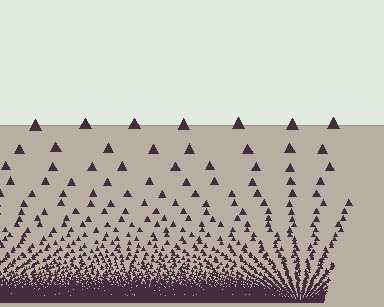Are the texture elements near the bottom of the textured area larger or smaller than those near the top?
Smaller. The gradient is inverted — elements near the bottom are smaller and denser.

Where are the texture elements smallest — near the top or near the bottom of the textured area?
Near the bottom.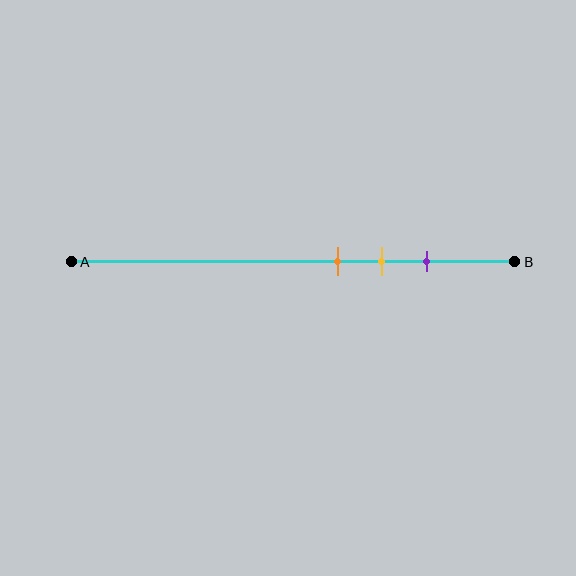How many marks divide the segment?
There are 3 marks dividing the segment.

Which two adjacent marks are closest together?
The orange and yellow marks are the closest adjacent pair.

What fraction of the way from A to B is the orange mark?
The orange mark is approximately 60% (0.6) of the way from A to B.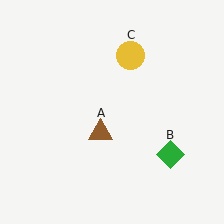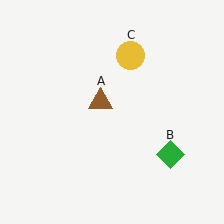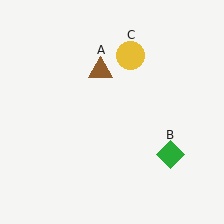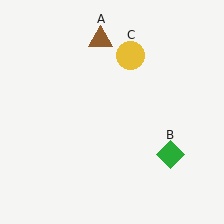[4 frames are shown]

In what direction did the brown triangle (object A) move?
The brown triangle (object A) moved up.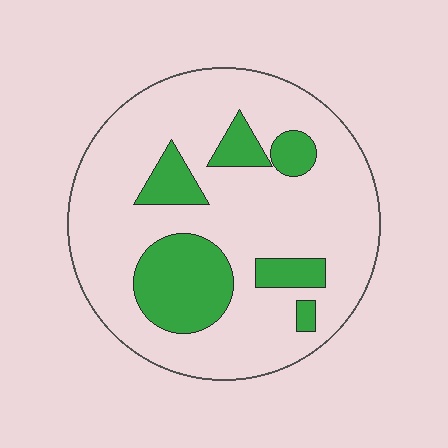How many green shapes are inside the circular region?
6.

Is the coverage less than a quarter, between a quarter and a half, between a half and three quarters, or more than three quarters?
Less than a quarter.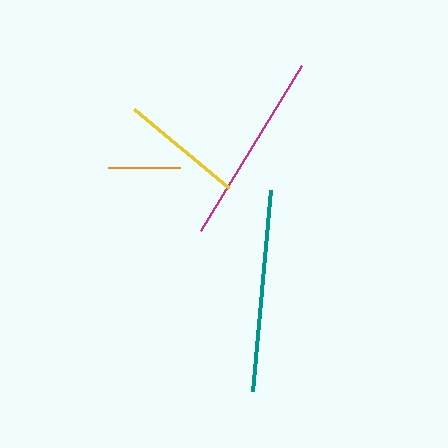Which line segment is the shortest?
The orange line is the shortest at approximately 72 pixels.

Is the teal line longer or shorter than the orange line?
The teal line is longer than the orange line.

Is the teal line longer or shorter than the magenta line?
The teal line is longer than the magenta line.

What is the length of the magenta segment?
The magenta segment is approximately 194 pixels long.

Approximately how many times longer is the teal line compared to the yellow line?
The teal line is approximately 1.6 times the length of the yellow line.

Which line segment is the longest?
The teal line is the longest at approximately 202 pixels.